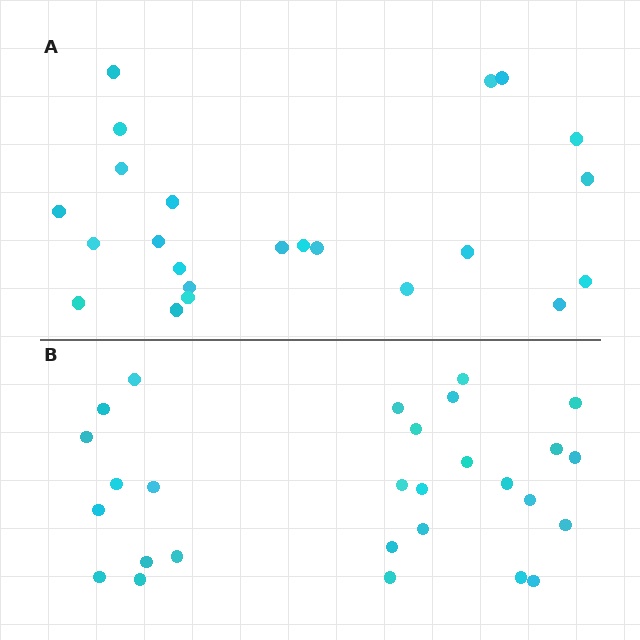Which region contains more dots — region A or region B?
Region B (the bottom region) has more dots.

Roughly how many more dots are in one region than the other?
Region B has about 5 more dots than region A.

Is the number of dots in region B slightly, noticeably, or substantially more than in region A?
Region B has only slightly more — the two regions are fairly close. The ratio is roughly 1.2 to 1.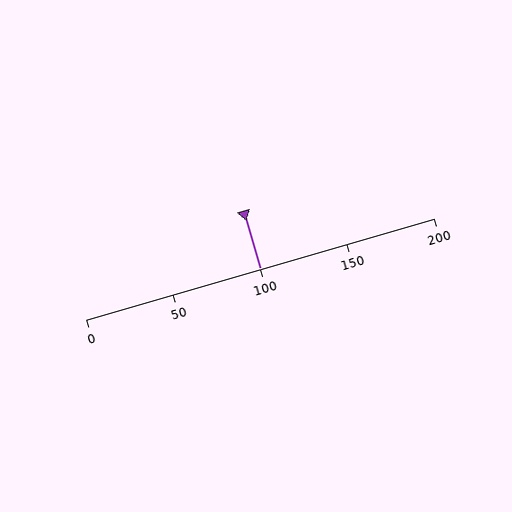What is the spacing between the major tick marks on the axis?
The major ticks are spaced 50 apart.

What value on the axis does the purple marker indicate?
The marker indicates approximately 100.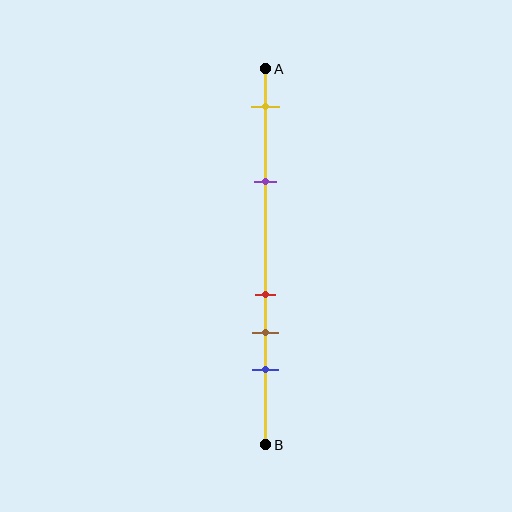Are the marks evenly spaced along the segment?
No, the marks are not evenly spaced.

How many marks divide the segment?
There are 5 marks dividing the segment.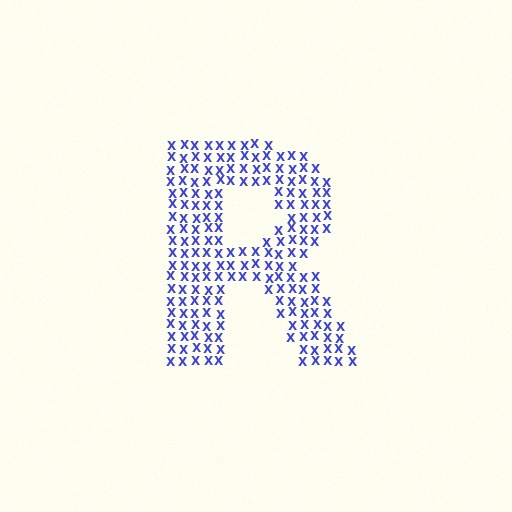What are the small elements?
The small elements are letter X's.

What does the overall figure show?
The overall figure shows the letter R.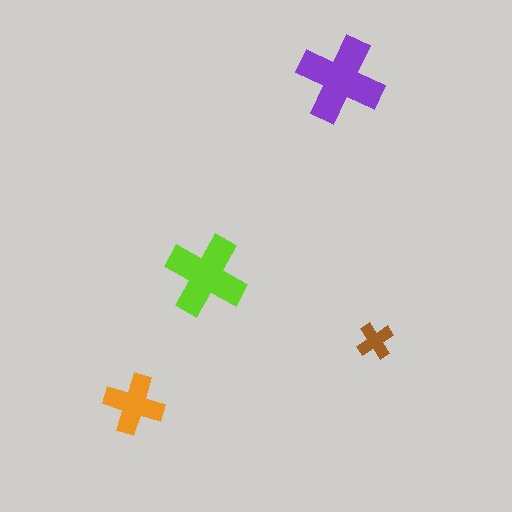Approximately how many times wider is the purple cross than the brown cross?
About 2.5 times wider.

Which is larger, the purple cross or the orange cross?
The purple one.